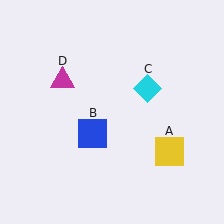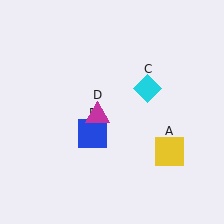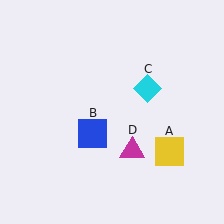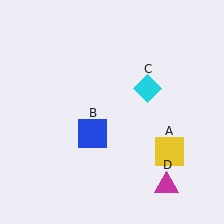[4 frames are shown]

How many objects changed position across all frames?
1 object changed position: magenta triangle (object D).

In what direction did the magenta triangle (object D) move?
The magenta triangle (object D) moved down and to the right.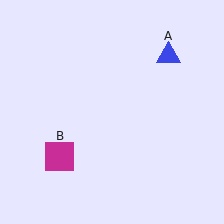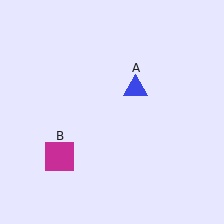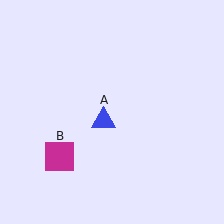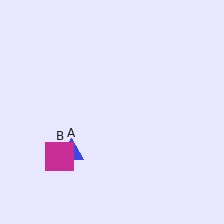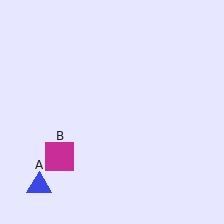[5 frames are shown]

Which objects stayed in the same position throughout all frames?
Magenta square (object B) remained stationary.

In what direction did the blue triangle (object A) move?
The blue triangle (object A) moved down and to the left.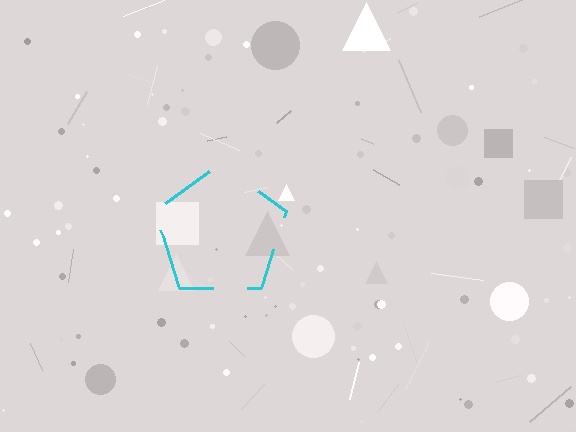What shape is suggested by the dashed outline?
The dashed outline suggests a pentagon.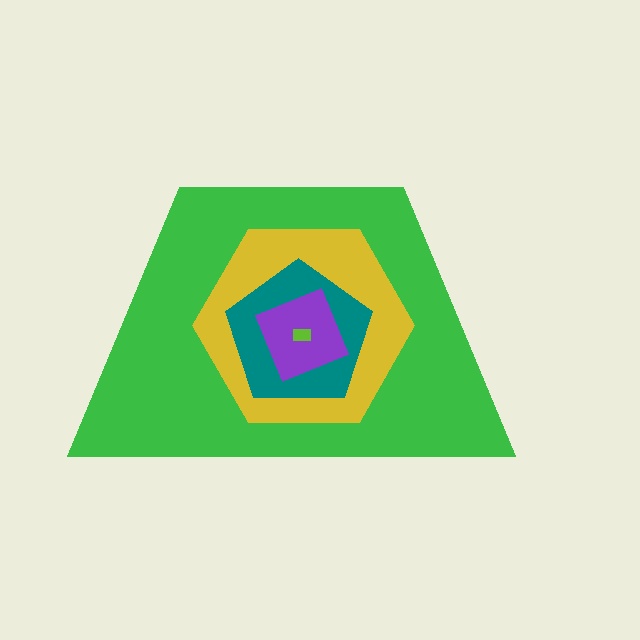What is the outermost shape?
The green trapezoid.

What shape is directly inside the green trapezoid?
The yellow hexagon.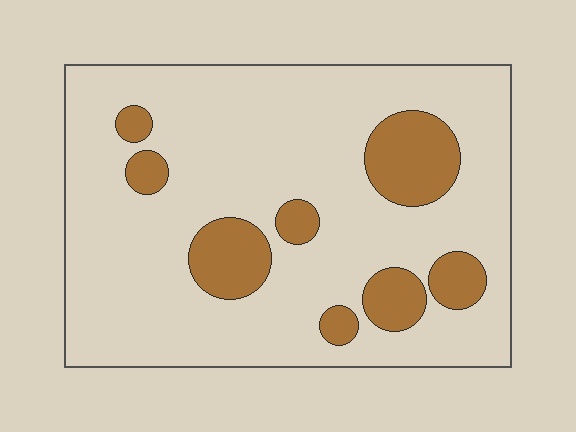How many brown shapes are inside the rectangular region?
8.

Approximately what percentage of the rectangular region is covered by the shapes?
Approximately 20%.